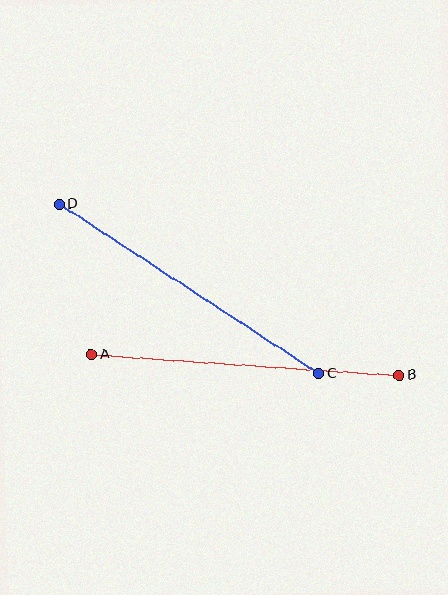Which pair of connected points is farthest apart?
Points C and D are farthest apart.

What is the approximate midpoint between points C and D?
The midpoint is at approximately (189, 289) pixels.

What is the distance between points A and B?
The distance is approximately 308 pixels.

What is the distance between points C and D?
The distance is approximately 310 pixels.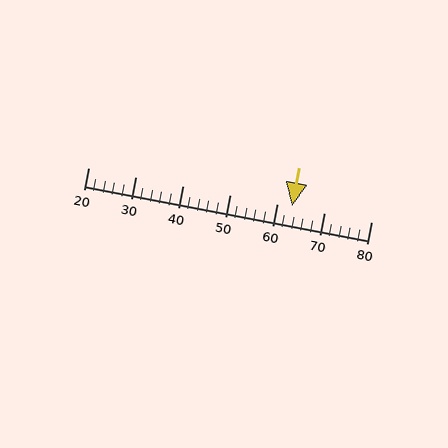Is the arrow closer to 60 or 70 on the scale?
The arrow is closer to 60.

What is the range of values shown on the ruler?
The ruler shows values from 20 to 80.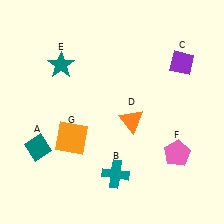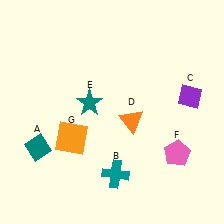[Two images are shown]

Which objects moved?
The objects that moved are: the purple diamond (C), the teal star (E).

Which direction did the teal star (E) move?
The teal star (E) moved down.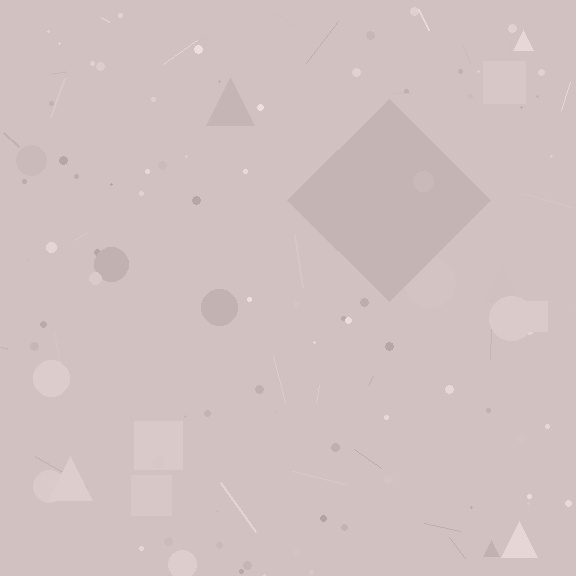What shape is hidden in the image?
A diamond is hidden in the image.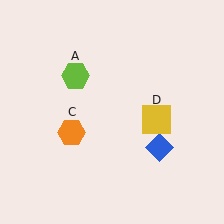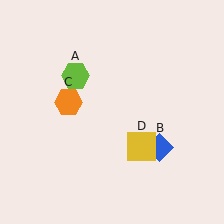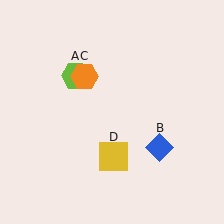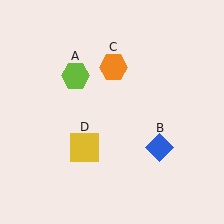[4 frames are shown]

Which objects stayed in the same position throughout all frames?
Lime hexagon (object A) and blue diamond (object B) remained stationary.